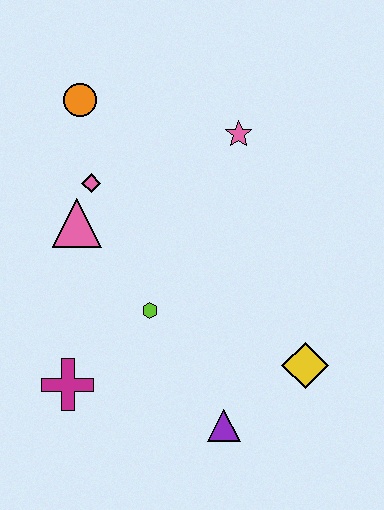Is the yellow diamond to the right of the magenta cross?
Yes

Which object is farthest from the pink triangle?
The yellow diamond is farthest from the pink triangle.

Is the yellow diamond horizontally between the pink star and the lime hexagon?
No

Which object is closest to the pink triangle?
The pink diamond is closest to the pink triangle.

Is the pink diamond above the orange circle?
No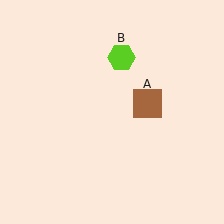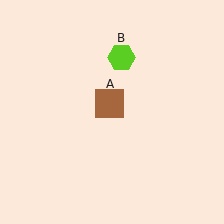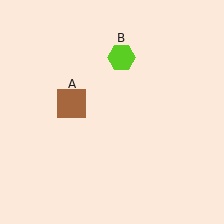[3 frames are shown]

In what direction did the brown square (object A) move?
The brown square (object A) moved left.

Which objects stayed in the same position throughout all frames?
Lime hexagon (object B) remained stationary.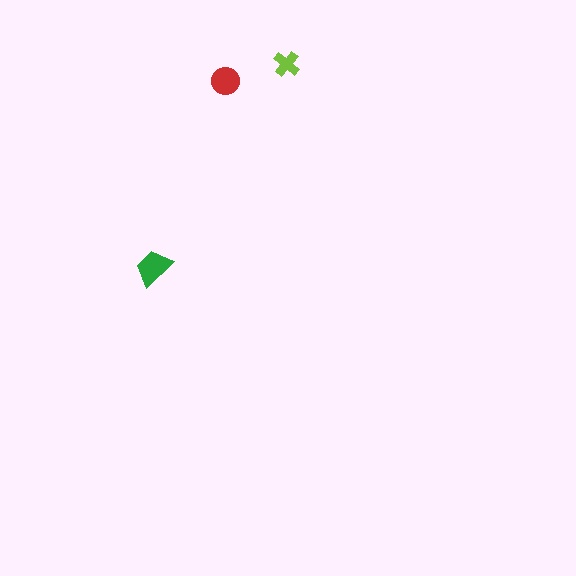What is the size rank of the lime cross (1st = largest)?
3rd.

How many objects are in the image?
There are 3 objects in the image.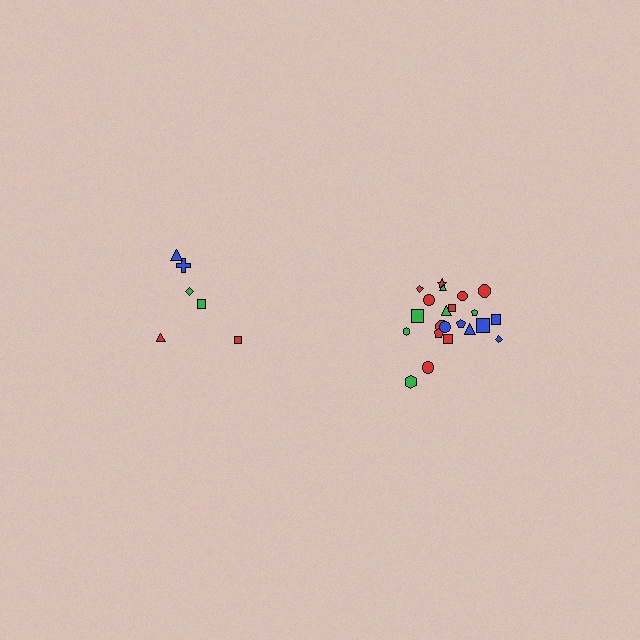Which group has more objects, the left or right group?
The right group.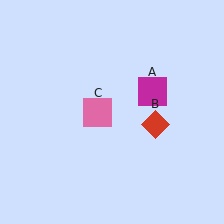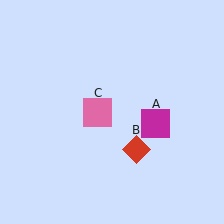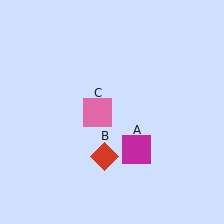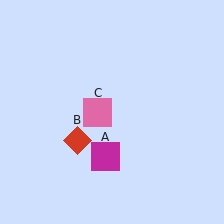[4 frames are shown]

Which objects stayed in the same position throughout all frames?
Pink square (object C) remained stationary.